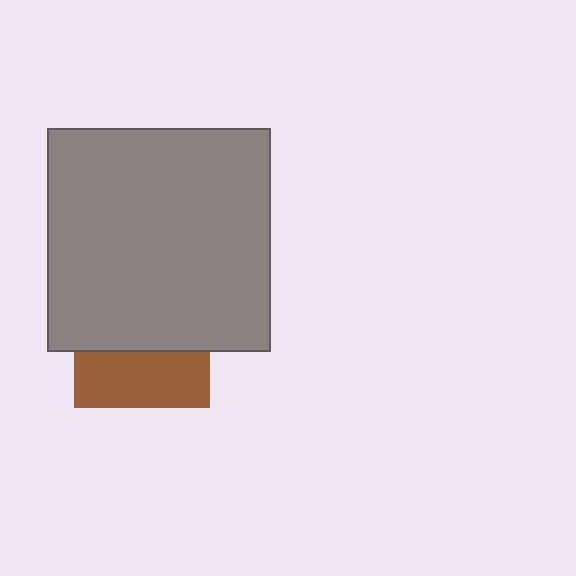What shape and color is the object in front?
The object in front is a gray square.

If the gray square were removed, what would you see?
You would see the complete brown square.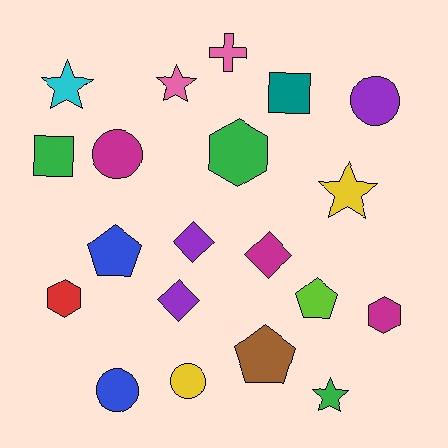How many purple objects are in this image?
There are 3 purple objects.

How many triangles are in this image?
There are no triangles.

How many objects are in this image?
There are 20 objects.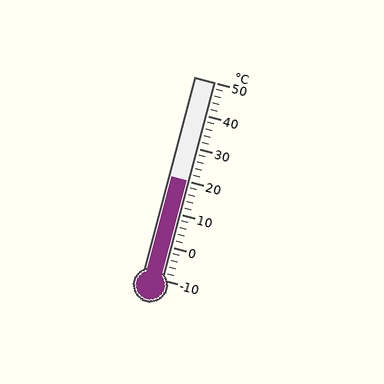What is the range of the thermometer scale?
The thermometer scale ranges from -10°C to 50°C.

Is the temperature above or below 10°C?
The temperature is above 10°C.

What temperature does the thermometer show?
The thermometer shows approximately 20°C.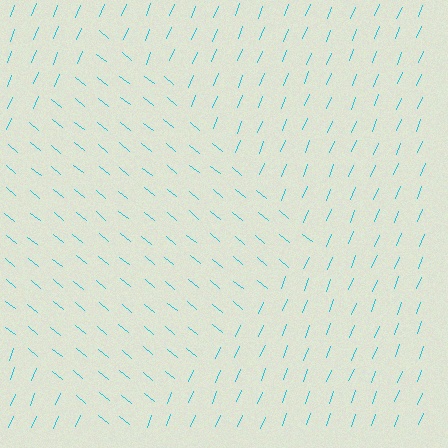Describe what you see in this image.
The image is filled with small cyan line segments. A diamond region in the image has lines oriented differently from the surrounding lines, creating a visible texture boundary.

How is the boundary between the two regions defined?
The boundary is defined purely by a change in line orientation (approximately 73 degrees difference). All lines are the same color and thickness.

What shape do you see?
I see a diamond.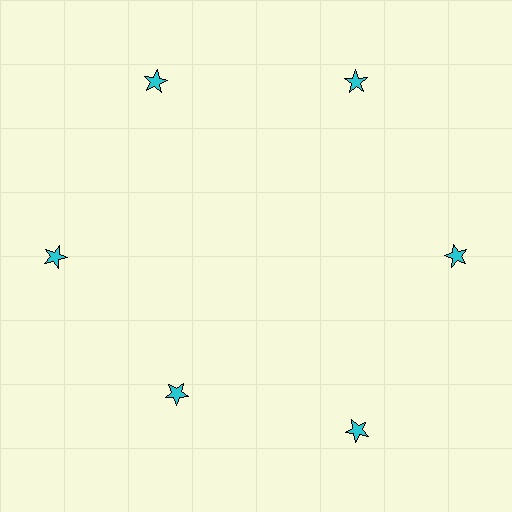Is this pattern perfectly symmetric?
No. The 6 cyan stars are arranged in a ring, but one element near the 7 o'clock position is pulled inward toward the center, breaking the 6-fold rotational symmetry.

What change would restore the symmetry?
The symmetry would be restored by moving it outward, back onto the ring so that all 6 stars sit at equal angles and equal distance from the center.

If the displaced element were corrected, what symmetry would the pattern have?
It would have 6-fold rotational symmetry — the pattern would map onto itself every 60 degrees.